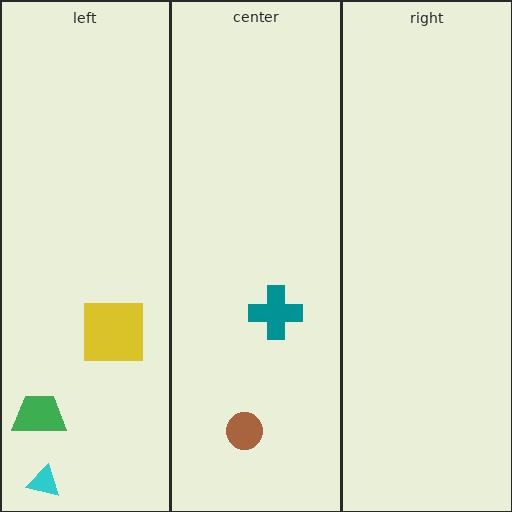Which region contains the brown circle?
The center region.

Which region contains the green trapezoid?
The left region.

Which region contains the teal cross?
The center region.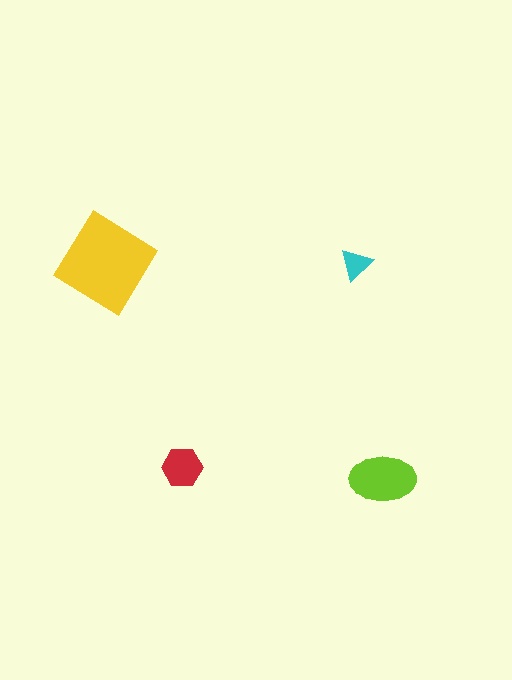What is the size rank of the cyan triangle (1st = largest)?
4th.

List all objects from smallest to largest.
The cyan triangle, the red hexagon, the lime ellipse, the yellow diamond.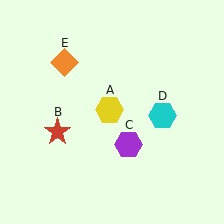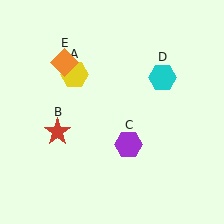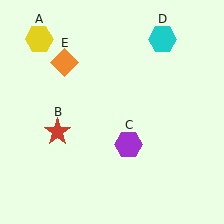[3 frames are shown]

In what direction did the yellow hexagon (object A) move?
The yellow hexagon (object A) moved up and to the left.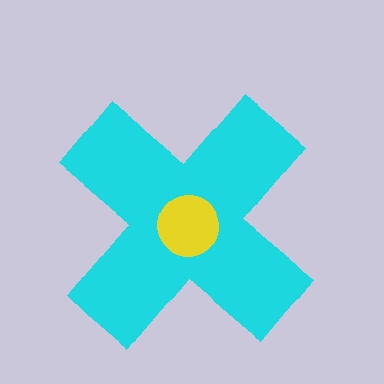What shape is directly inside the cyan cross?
The yellow circle.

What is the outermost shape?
The cyan cross.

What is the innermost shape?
The yellow circle.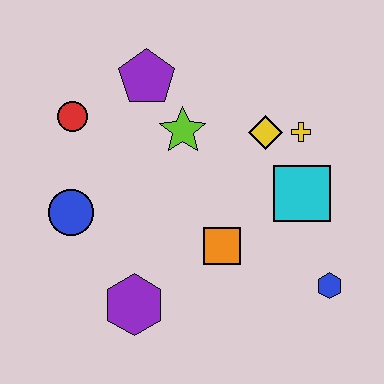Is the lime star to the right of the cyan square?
No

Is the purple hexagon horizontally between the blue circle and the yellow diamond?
Yes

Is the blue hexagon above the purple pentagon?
No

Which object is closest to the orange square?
The cyan square is closest to the orange square.